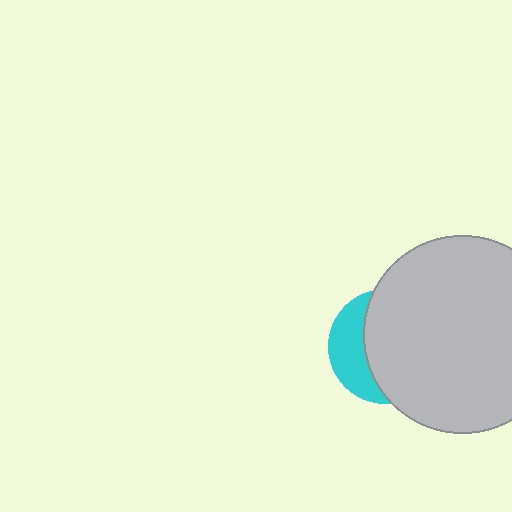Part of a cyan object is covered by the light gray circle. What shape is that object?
It is a circle.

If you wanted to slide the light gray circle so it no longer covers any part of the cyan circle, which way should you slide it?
Slide it right — that is the most direct way to separate the two shapes.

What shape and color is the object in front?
The object in front is a light gray circle.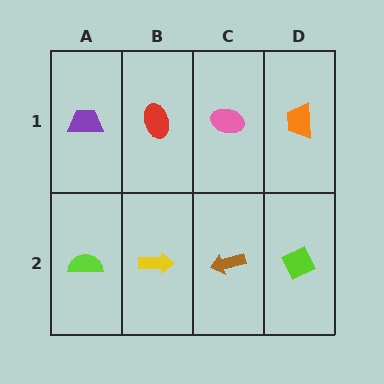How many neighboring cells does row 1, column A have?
2.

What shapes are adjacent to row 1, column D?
A lime diamond (row 2, column D), a pink ellipse (row 1, column C).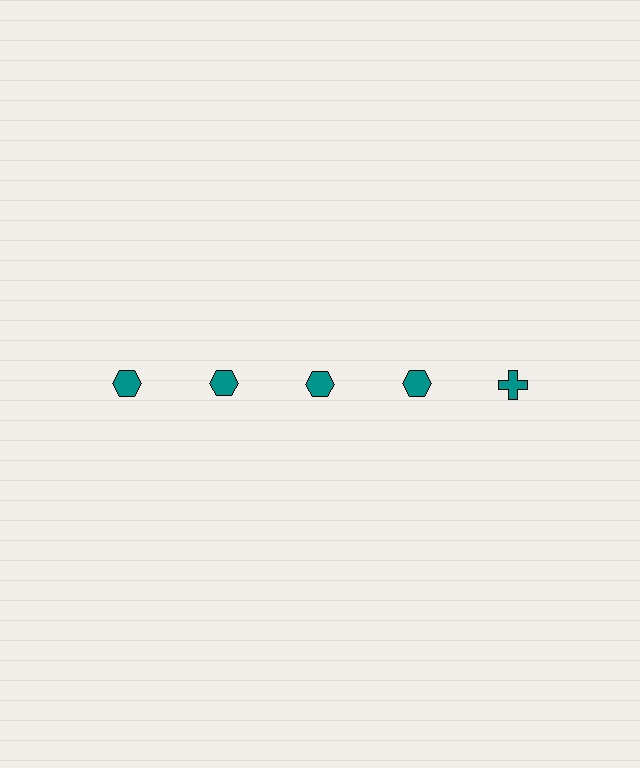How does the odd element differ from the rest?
It has a different shape: cross instead of hexagon.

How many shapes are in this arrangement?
There are 5 shapes arranged in a grid pattern.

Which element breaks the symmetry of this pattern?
The teal cross in the top row, rightmost column breaks the symmetry. All other shapes are teal hexagons.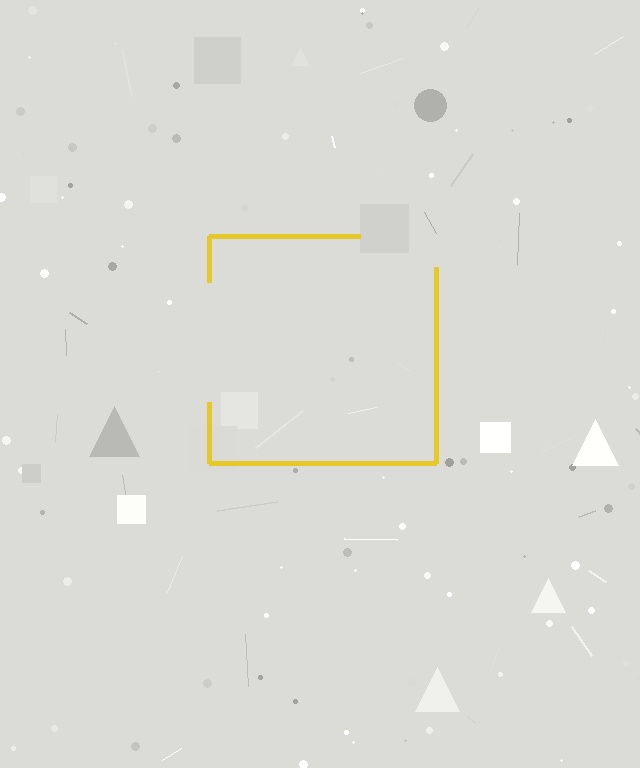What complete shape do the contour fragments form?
The contour fragments form a square.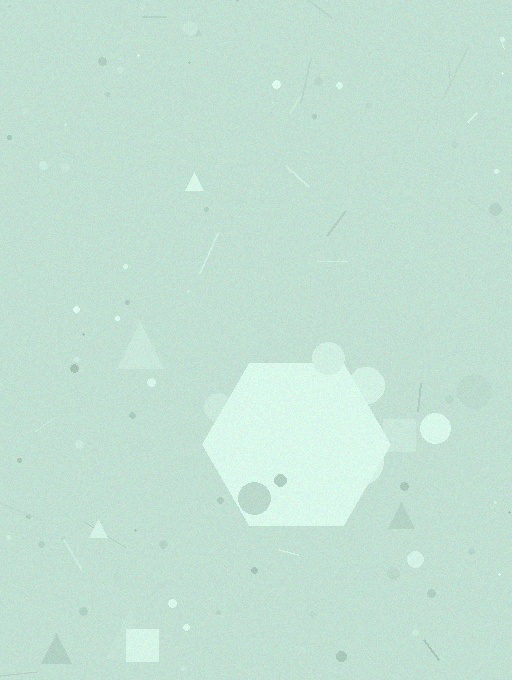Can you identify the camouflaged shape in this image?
The camouflaged shape is a hexagon.